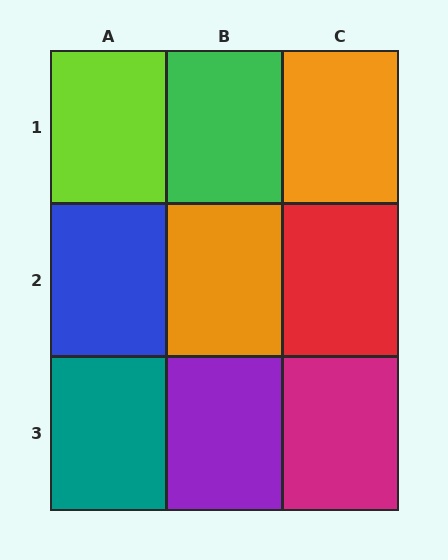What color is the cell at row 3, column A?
Teal.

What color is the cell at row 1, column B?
Green.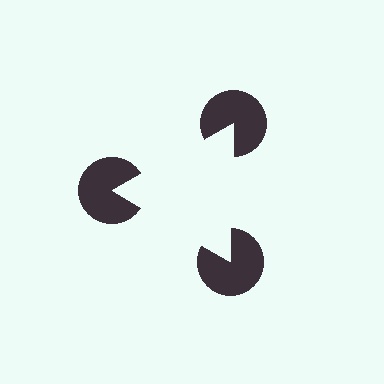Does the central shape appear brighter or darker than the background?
It typically appears slightly brighter than the background, even though no actual brightness change is drawn.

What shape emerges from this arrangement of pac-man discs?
An illusory triangle — its edges are inferred from the aligned wedge cuts in the pac-man discs, not physically drawn.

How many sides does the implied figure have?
3 sides.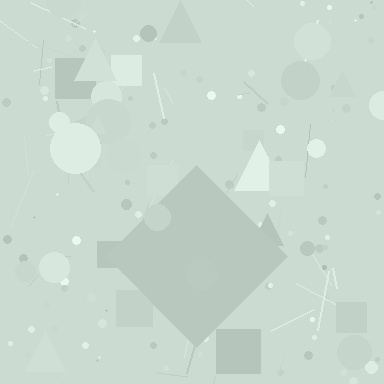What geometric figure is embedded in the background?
A diamond is embedded in the background.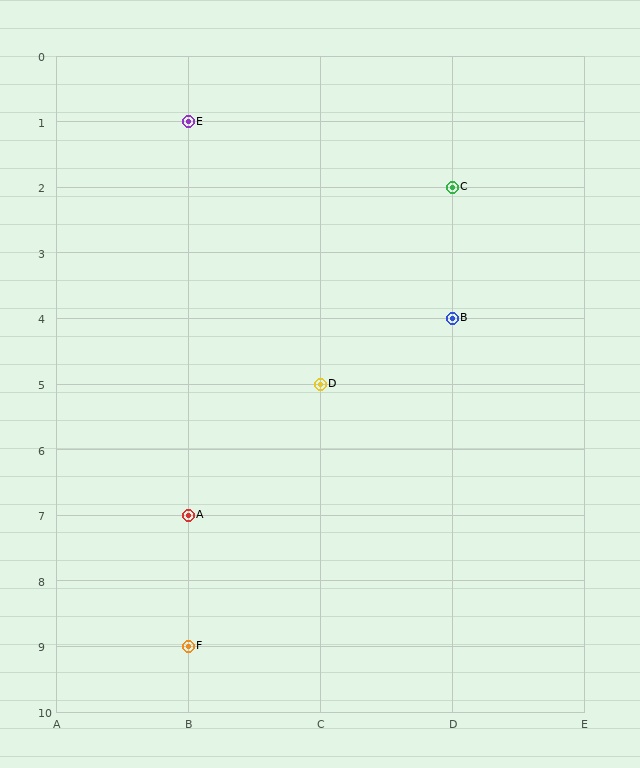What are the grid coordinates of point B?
Point B is at grid coordinates (D, 4).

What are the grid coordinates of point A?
Point A is at grid coordinates (B, 7).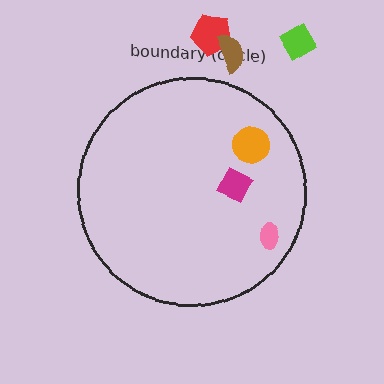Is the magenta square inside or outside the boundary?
Inside.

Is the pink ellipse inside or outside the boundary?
Inside.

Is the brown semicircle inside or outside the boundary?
Outside.